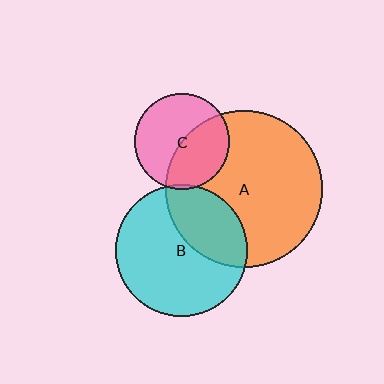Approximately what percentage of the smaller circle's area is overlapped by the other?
Approximately 35%.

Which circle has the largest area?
Circle A (orange).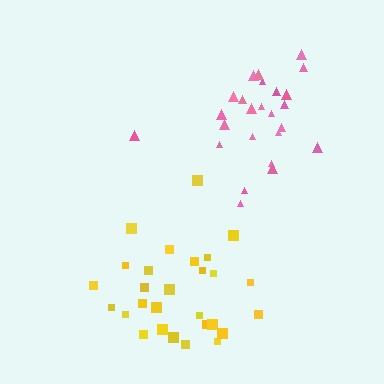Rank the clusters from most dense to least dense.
yellow, pink.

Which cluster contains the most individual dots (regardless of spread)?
Yellow (28).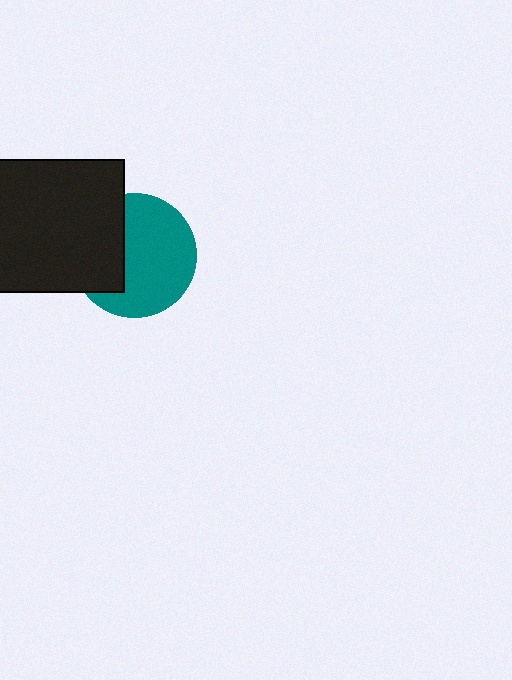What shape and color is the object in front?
The object in front is a black square.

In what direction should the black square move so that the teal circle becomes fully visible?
The black square should move left. That is the shortest direction to clear the overlap and leave the teal circle fully visible.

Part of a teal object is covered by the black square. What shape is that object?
It is a circle.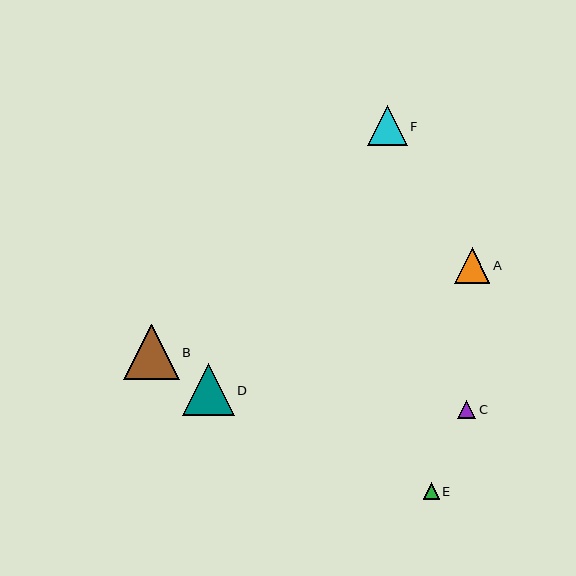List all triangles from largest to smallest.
From largest to smallest: B, D, F, A, C, E.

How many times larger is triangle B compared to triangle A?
Triangle B is approximately 1.6 times the size of triangle A.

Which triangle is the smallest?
Triangle E is the smallest with a size of approximately 16 pixels.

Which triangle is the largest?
Triangle B is the largest with a size of approximately 56 pixels.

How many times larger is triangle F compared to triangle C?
Triangle F is approximately 2.2 times the size of triangle C.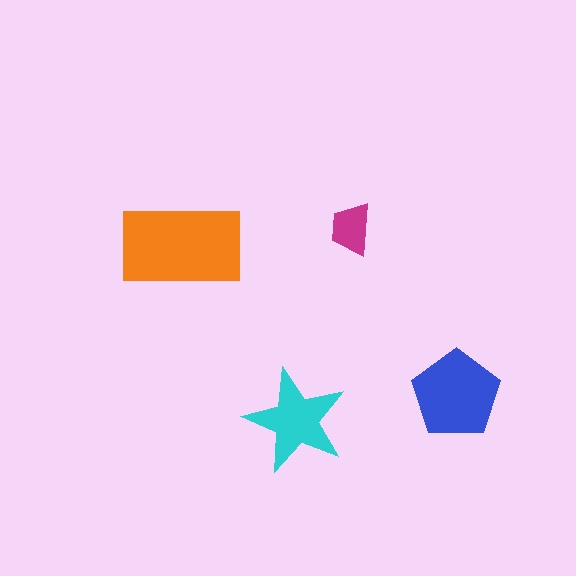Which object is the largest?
The orange rectangle.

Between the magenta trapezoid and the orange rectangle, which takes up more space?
The orange rectangle.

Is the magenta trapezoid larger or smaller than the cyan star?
Smaller.